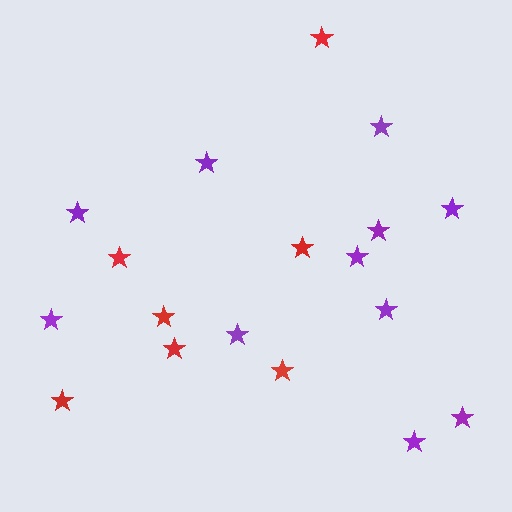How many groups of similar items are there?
There are 2 groups: one group of red stars (7) and one group of purple stars (11).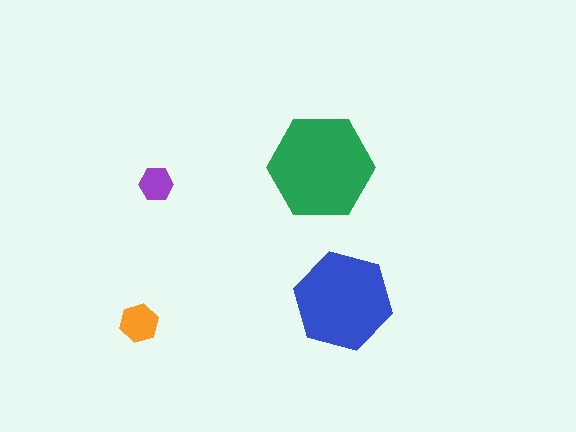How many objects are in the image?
There are 4 objects in the image.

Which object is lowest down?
The orange hexagon is bottommost.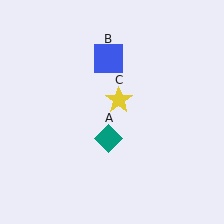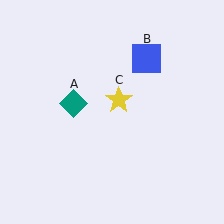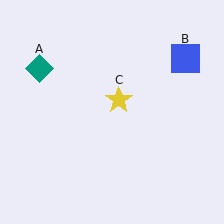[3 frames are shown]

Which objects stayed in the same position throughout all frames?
Yellow star (object C) remained stationary.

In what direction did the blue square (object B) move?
The blue square (object B) moved right.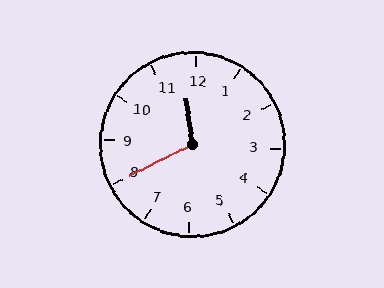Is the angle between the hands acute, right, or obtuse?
It is obtuse.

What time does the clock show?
11:40.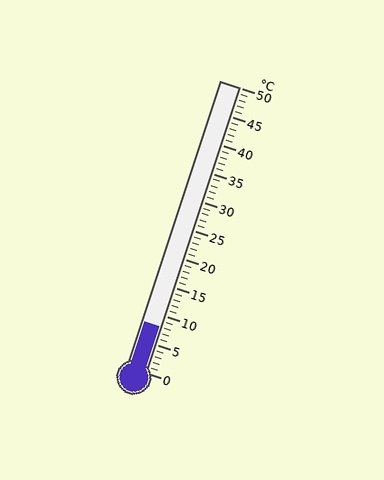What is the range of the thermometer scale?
The thermometer scale ranges from 0°C to 50°C.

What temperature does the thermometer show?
The thermometer shows approximately 8°C.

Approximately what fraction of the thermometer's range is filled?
The thermometer is filled to approximately 15% of its range.